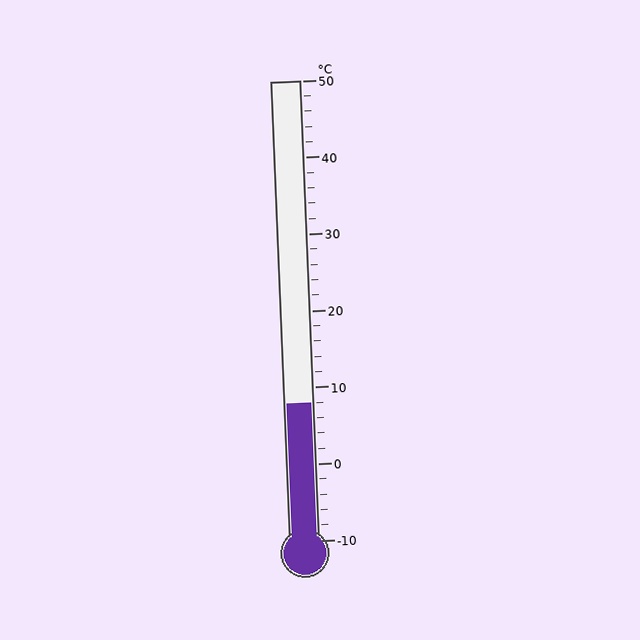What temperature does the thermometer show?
The thermometer shows approximately 8°C.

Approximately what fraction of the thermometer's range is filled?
The thermometer is filled to approximately 30% of its range.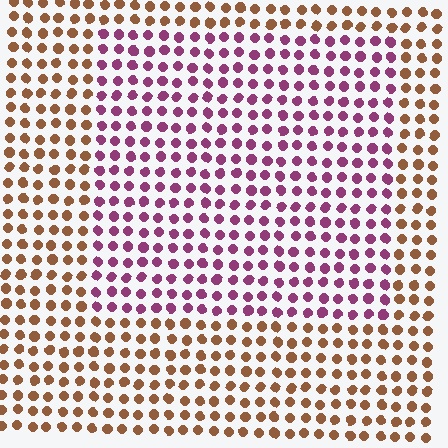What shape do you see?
I see a rectangle.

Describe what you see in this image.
The image is filled with small brown elements in a uniform arrangement. A rectangle-shaped region is visible where the elements are tinted to a slightly different hue, forming a subtle color boundary.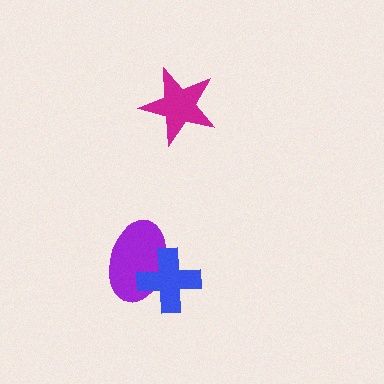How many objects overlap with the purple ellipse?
1 object overlaps with the purple ellipse.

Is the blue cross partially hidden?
No, no other shape covers it.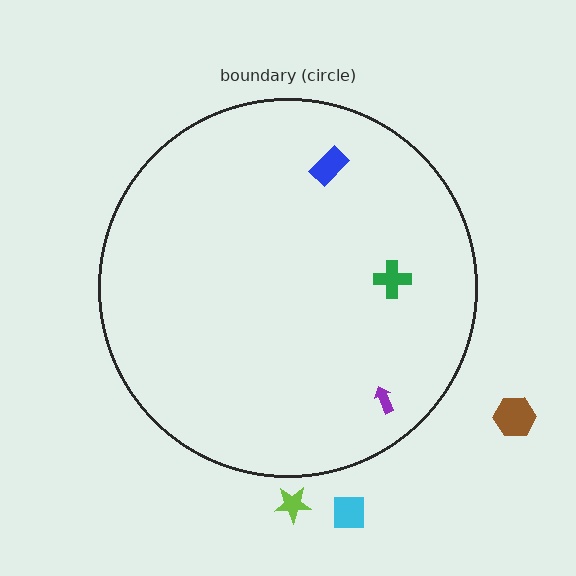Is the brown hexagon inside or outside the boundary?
Outside.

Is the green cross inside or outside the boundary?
Inside.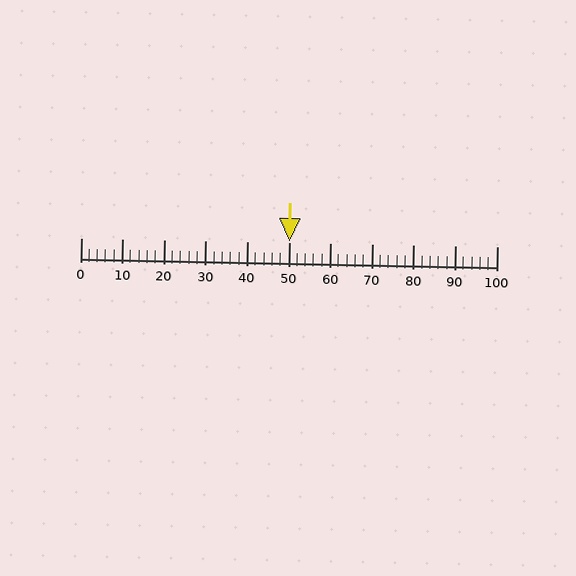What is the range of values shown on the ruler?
The ruler shows values from 0 to 100.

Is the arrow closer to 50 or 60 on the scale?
The arrow is closer to 50.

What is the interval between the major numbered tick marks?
The major tick marks are spaced 10 units apart.